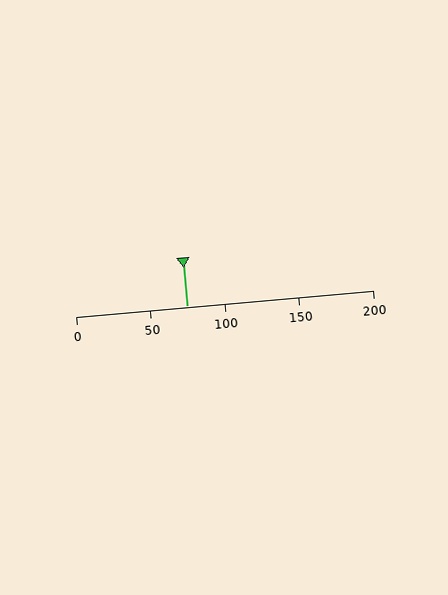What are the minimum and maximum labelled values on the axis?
The axis runs from 0 to 200.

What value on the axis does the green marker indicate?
The marker indicates approximately 75.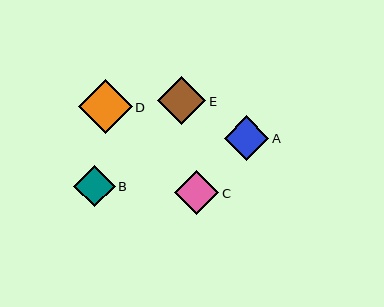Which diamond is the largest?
Diamond D is the largest with a size of approximately 54 pixels.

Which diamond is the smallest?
Diamond B is the smallest with a size of approximately 41 pixels.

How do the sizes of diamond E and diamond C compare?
Diamond E and diamond C are approximately the same size.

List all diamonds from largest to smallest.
From largest to smallest: D, E, A, C, B.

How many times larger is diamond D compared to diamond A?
Diamond D is approximately 1.2 times the size of diamond A.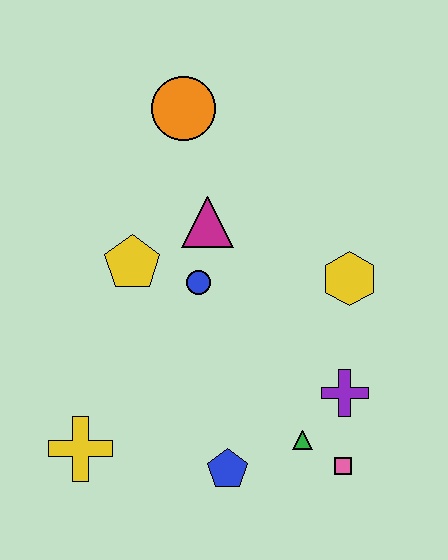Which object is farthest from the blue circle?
The pink square is farthest from the blue circle.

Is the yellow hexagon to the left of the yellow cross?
No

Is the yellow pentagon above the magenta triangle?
No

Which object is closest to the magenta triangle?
The blue circle is closest to the magenta triangle.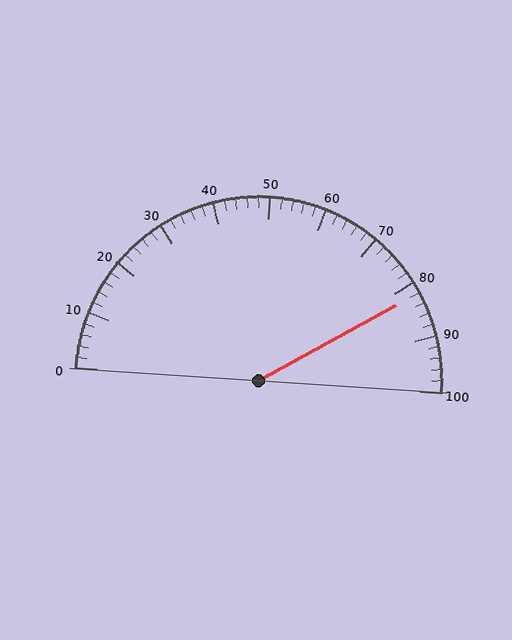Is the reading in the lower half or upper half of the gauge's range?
The reading is in the upper half of the range (0 to 100).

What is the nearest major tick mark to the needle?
The nearest major tick mark is 80.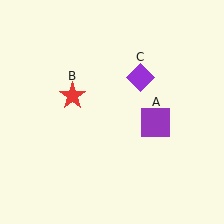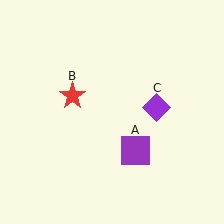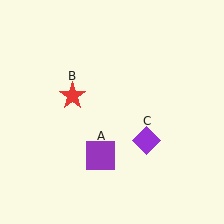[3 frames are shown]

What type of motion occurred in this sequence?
The purple square (object A), purple diamond (object C) rotated clockwise around the center of the scene.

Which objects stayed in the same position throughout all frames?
Red star (object B) remained stationary.